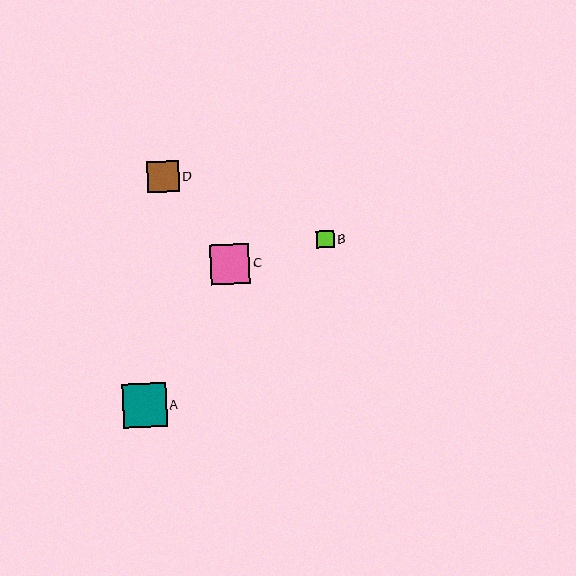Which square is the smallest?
Square B is the smallest with a size of approximately 17 pixels.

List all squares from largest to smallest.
From largest to smallest: A, C, D, B.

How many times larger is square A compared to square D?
Square A is approximately 1.4 times the size of square D.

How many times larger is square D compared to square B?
Square D is approximately 1.8 times the size of square B.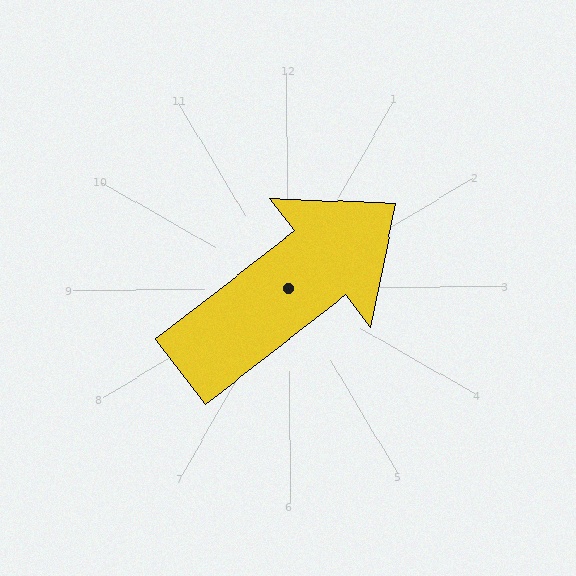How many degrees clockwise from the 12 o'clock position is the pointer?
Approximately 52 degrees.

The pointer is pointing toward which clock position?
Roughly 2 o'clock.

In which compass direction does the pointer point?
Northeast.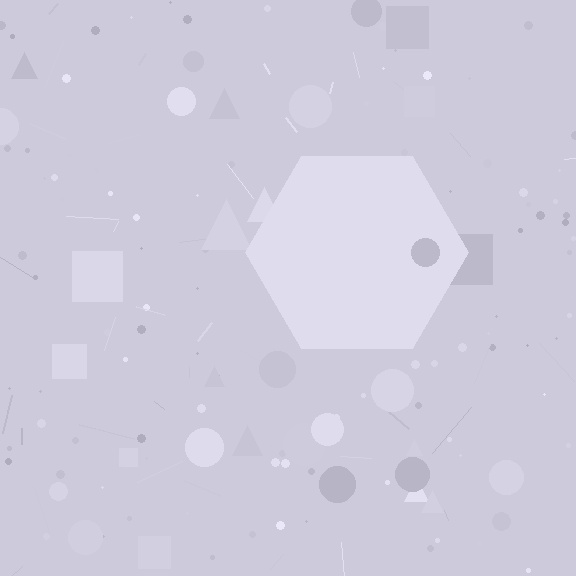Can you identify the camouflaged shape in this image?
The camouflaged shape is a hexagon.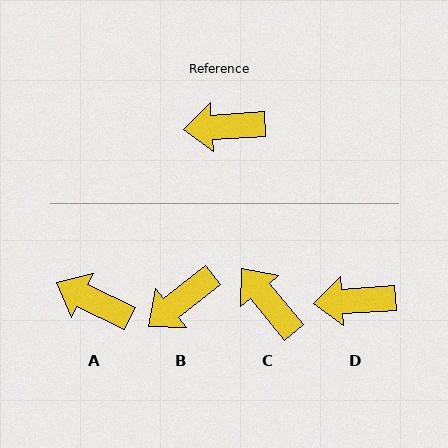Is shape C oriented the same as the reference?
No, it is off by about 54 degrees.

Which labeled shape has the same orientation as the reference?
D.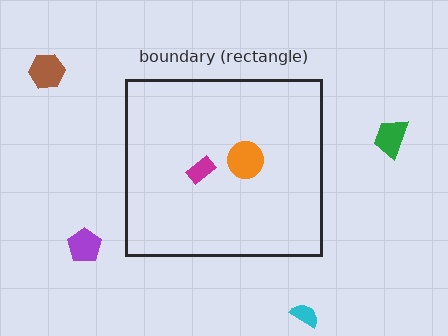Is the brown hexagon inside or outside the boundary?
Outside.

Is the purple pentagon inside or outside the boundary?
Outside.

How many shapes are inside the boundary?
2 inside, 4 outside.